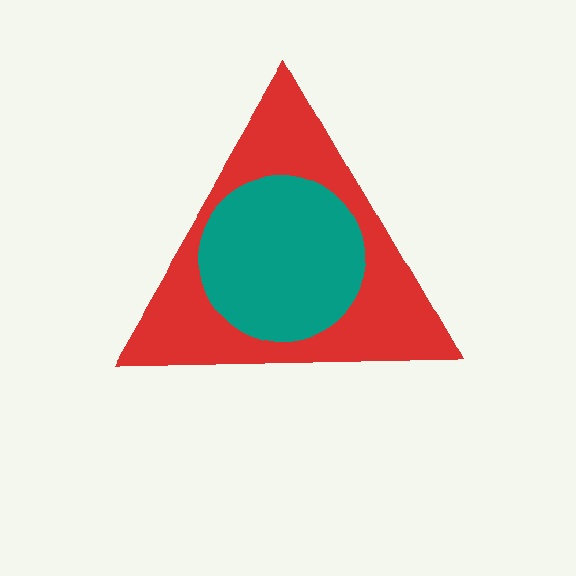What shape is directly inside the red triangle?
The teal circle.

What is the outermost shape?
The red triangle.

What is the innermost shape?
The teal circle.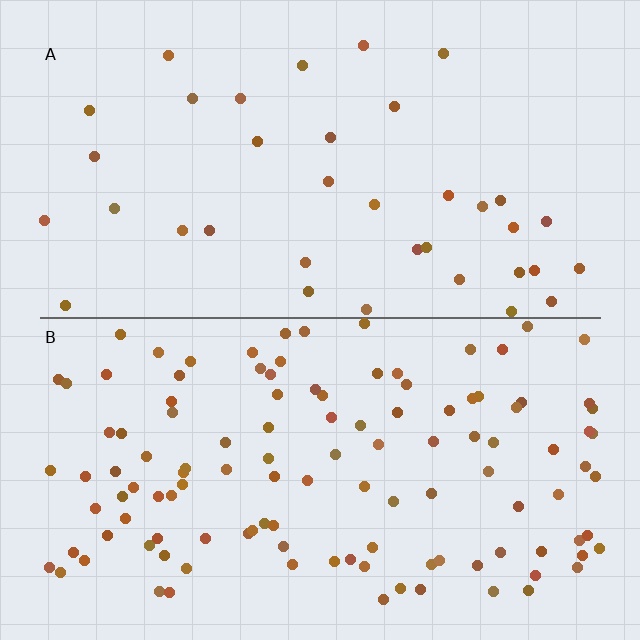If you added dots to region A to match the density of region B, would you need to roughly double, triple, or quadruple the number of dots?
Approximately triple.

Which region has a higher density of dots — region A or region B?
B (the bottom).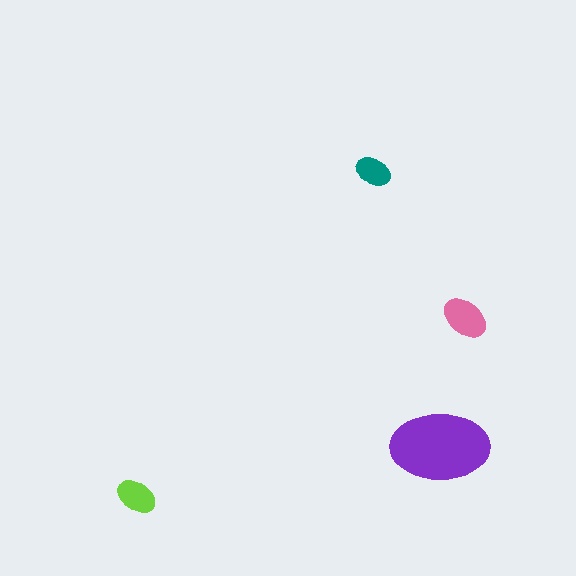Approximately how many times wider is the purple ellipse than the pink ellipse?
About 2 times wider.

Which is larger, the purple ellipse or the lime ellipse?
The purple one.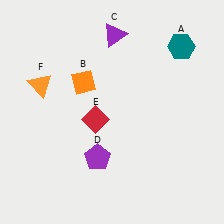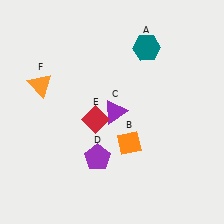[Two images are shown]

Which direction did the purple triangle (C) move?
The purple triangle (C) moved down.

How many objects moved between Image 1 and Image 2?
3 objects moved between the two images.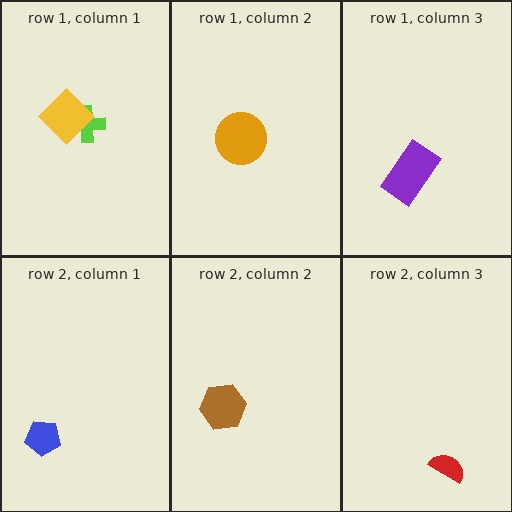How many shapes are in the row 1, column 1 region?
2.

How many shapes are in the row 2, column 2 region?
1.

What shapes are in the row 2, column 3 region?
The red semicircle.